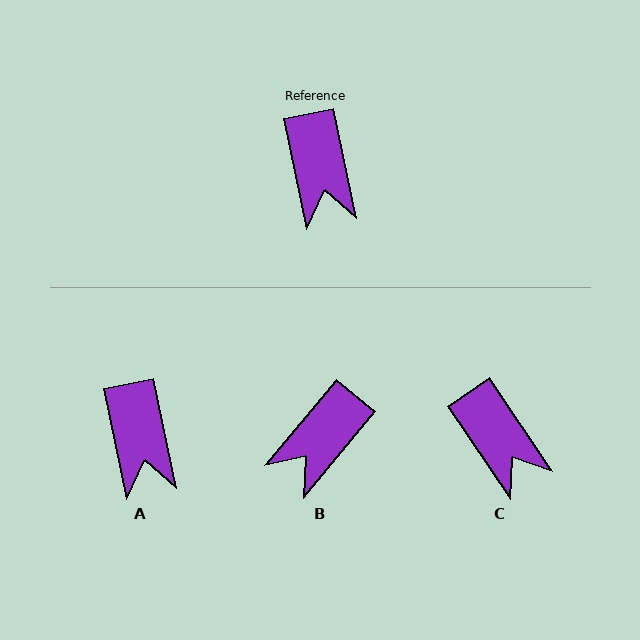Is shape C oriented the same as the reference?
No, it is off by about 22 degrees.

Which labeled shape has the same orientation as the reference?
A.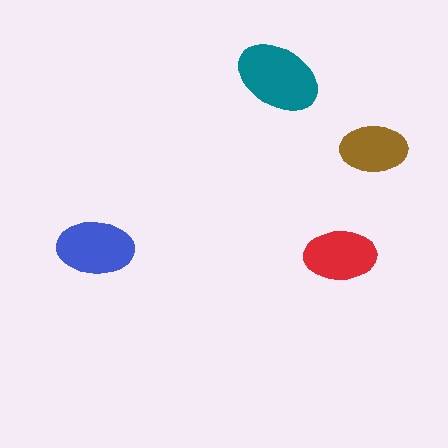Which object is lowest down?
The red ellipse is bottommost.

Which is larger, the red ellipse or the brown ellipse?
The red one.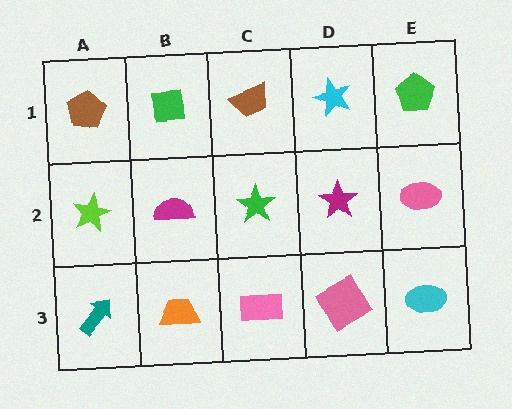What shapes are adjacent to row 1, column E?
A pink ellipse (row 2, column E), a cyan star (row 1, column D).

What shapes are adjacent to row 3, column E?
A pink ellipse (row 2, column E), a pink square (row 3, column D).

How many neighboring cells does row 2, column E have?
3.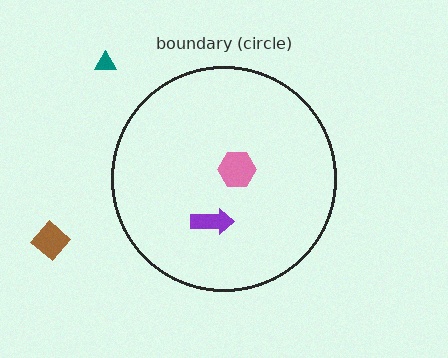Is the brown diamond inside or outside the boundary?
Outside.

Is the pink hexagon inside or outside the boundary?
Inside.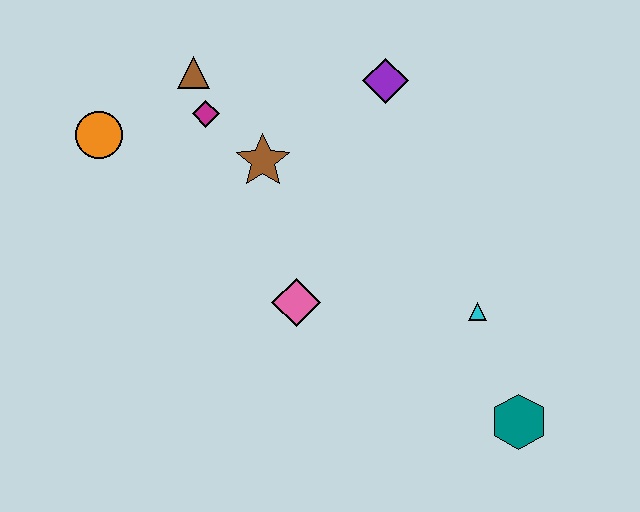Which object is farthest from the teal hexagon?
The orange circle is farthest from the teal hexagon.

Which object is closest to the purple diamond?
The brown star is closest to the purple diamond.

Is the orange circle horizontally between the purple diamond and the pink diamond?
No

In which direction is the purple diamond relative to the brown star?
The purple diamond is to the right of the brown star.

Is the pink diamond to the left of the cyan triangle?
Yes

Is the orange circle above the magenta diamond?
No